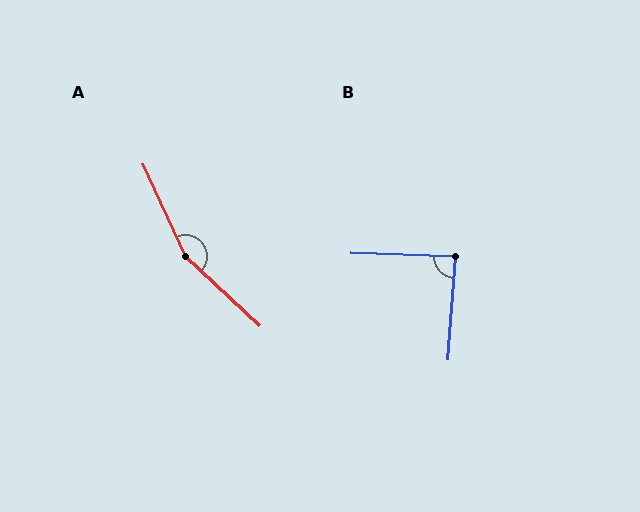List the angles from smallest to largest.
B (88°), A (158°).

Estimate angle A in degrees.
Approximately 158 degrees.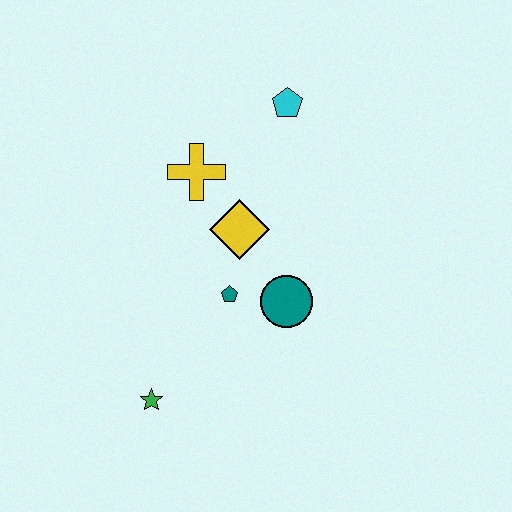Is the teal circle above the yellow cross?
No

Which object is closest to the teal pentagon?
The teal circle is closest to the teal pentagon.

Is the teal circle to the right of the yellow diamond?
Yes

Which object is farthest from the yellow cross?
The green star is farthest from the yellow cross.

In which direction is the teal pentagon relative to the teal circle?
The teal pentagon is to the left of the teal circle.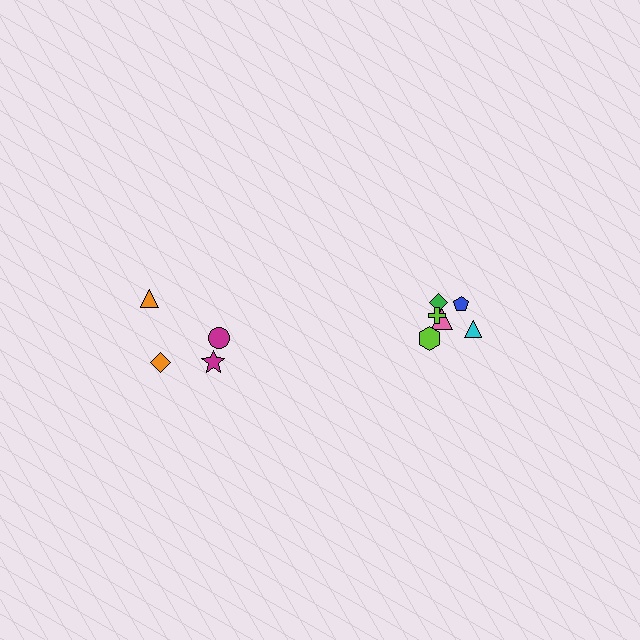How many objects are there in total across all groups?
There are 10 objects.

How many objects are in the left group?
There are 4 objects.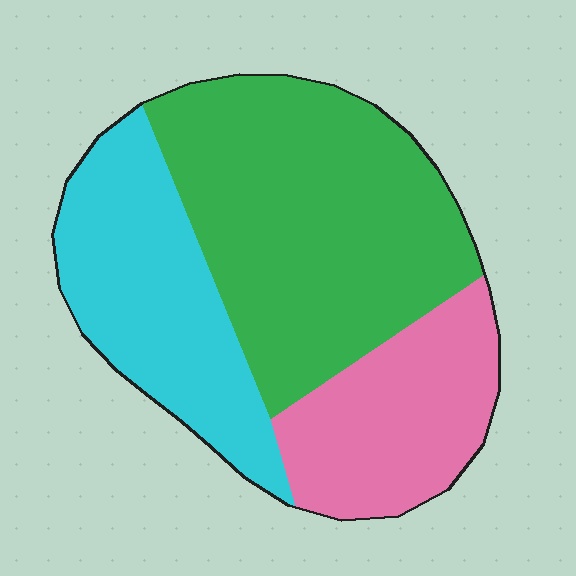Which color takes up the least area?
Pink, at roughly 25%.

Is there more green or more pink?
Green.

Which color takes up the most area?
Green, at roughly 50%.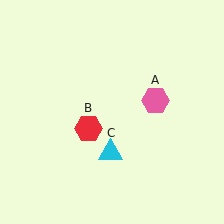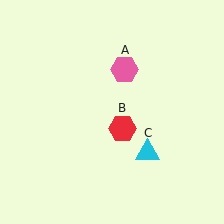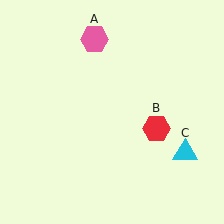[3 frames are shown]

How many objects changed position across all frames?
3 objects changed position: pink hexagon (object A), red hexagon (object B), cyan triangle (object C).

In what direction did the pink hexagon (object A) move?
The pink hexagon (object A) moved up and to the left.